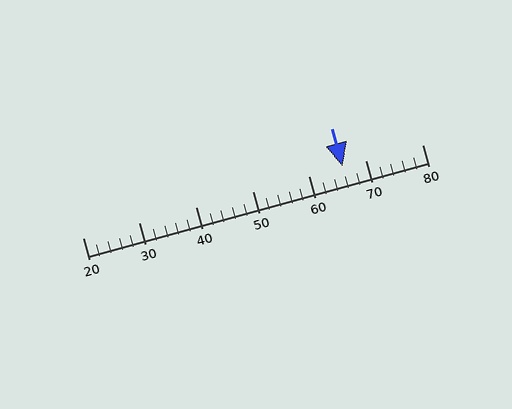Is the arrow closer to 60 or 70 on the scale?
The arrow is closer to 70.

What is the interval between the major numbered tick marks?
The major tick marks are spaced 10 units apart.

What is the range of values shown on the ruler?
The ruler shows values from 20 to 80.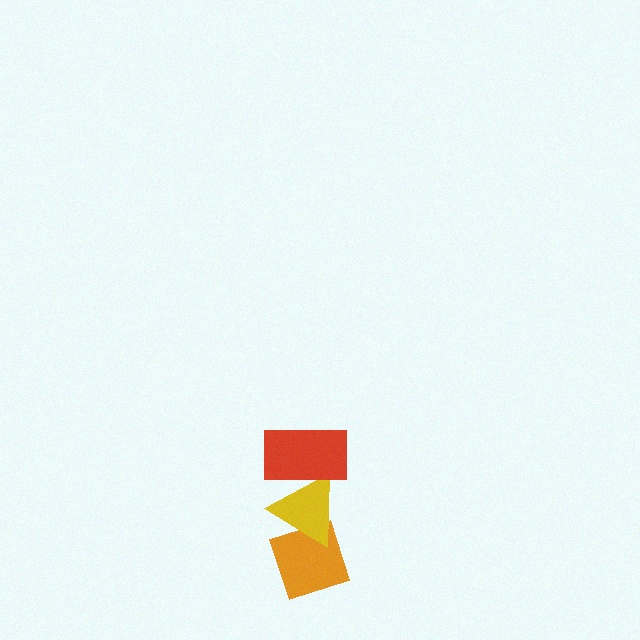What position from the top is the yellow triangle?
The yellow triangle is 2nd from the top.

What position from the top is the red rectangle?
The red rectangle is 1st from the top.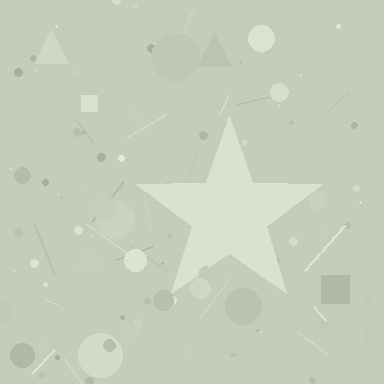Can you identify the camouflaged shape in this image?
The camouflaged shape is a star.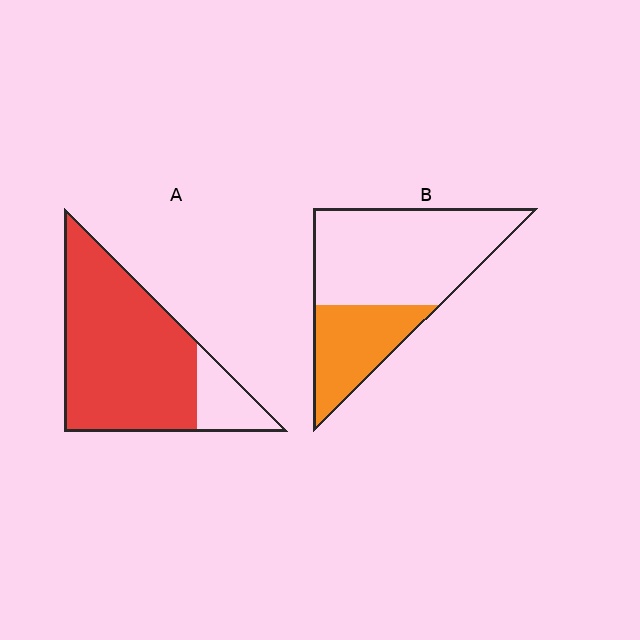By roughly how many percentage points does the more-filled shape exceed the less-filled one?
By roughly 50 percentage points (A over B).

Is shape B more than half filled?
No.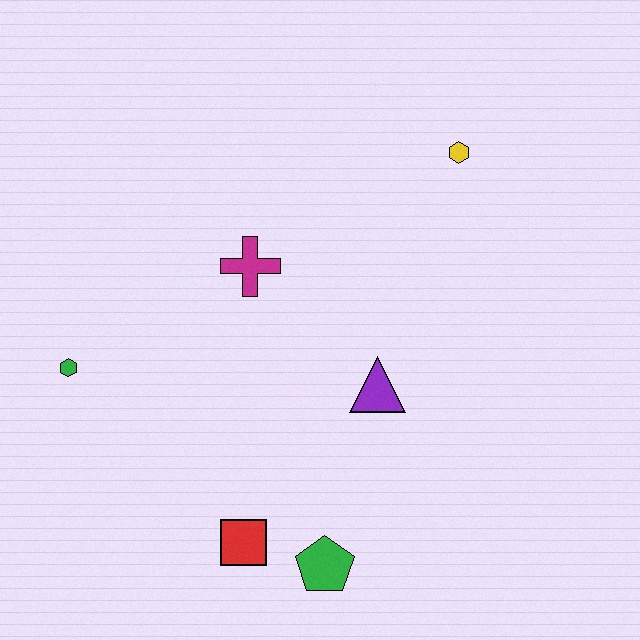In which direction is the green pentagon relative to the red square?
The green pentagon is to the right of the red square.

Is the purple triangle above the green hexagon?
No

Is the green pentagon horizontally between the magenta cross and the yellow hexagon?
Yes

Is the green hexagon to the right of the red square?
No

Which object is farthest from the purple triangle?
The green hexagon is farthest from the purple triangle.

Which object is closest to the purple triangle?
The magenta cross is closest to the purple triangle.